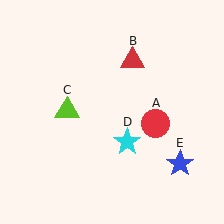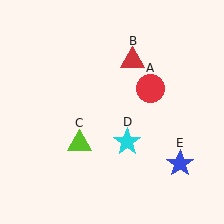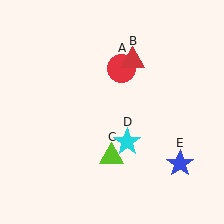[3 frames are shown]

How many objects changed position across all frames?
2 objects changed position: red circle (object A), lime triangle (object C).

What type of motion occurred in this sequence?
The red circle (object A), lime triangle (object C) rotated counterclockwise around the center of the scene.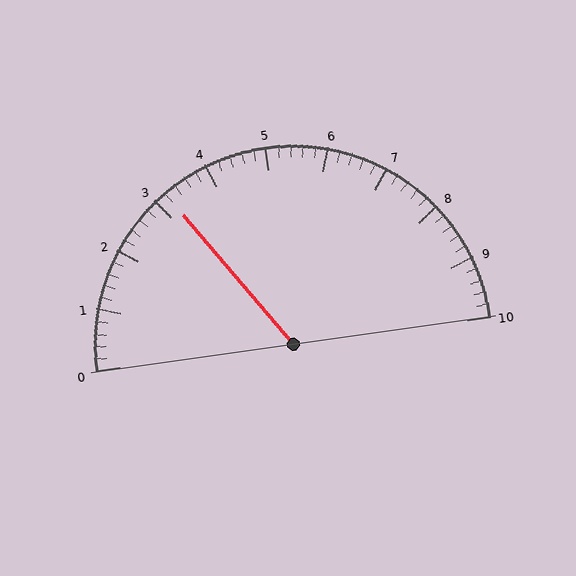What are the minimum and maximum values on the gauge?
The gauge ranges from 0 to 10.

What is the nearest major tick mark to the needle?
The nearest major tick mark is 3.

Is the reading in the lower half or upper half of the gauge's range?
The reading is in the lower half of the range (0 to 10).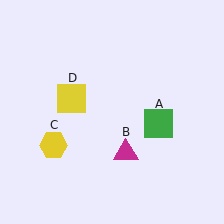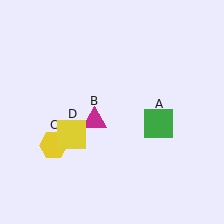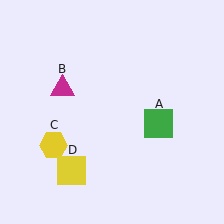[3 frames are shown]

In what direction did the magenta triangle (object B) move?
The magenta triangle (object B) moved up and to the left.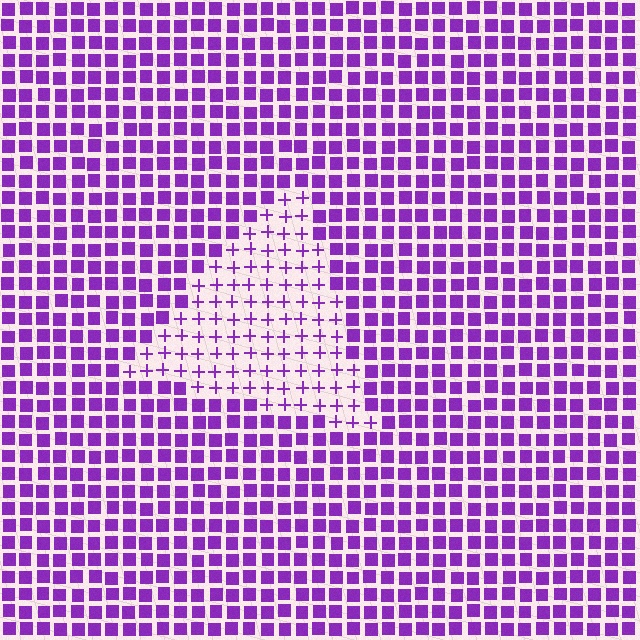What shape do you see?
I see a triangle.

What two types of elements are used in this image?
The image uses plus signs inside the triangle region and squares outside it.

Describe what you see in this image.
The image is filled with small purple elements arranged in a uniform grid. A triangle-shaped region contains plus signs, while the surrounding area contains squares. The boundary is defined purely by the change in element shape.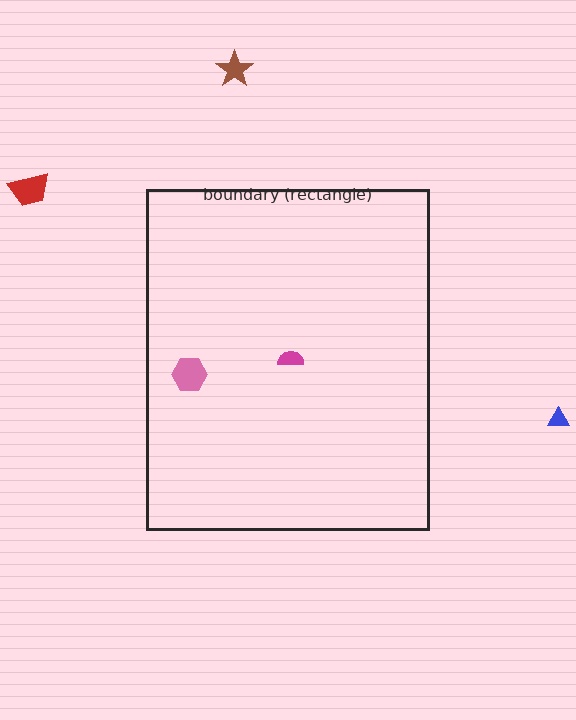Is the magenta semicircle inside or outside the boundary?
Inside.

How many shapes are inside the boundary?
2 inside, 3 outside.